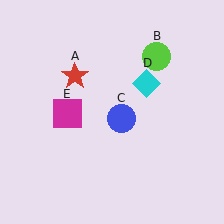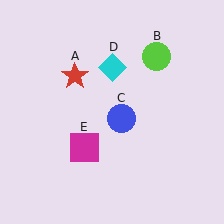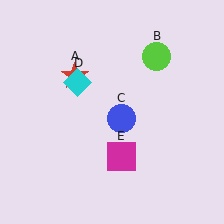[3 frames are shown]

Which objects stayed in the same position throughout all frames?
Red star (object A) and lime circle (object B) and blue circle (object C) remained stationary.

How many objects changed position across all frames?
2 objects changed position: cyan diamond (object D), magenta square (object E).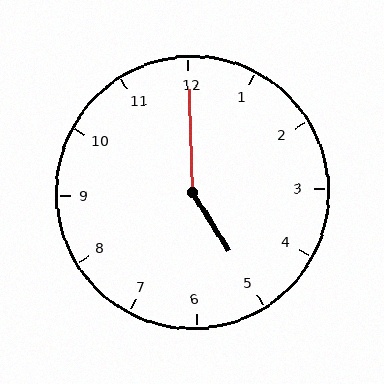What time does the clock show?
5:00.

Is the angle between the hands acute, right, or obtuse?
It is obtuse.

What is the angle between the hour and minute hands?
Approximately 150 degrees.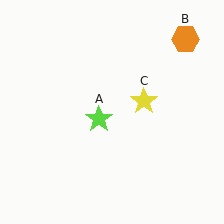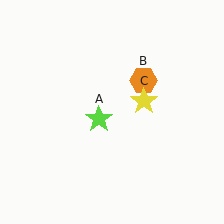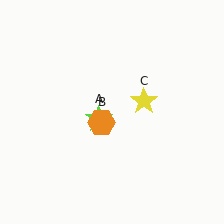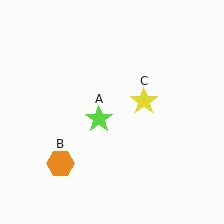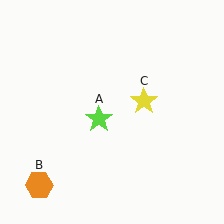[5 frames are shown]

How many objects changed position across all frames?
1 object changed position: orange hexagon (object B).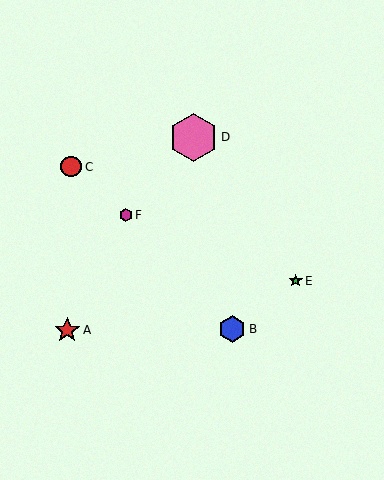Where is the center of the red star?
The center of the red star is at (67, 330).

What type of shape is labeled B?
Shape B is a blue hexagon.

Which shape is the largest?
The pink hexagon (labeled D) is the largest.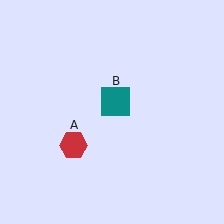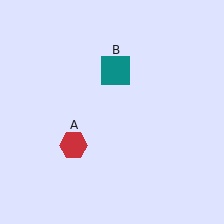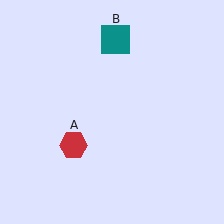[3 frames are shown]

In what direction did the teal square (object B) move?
The teal square (object B) moved up.